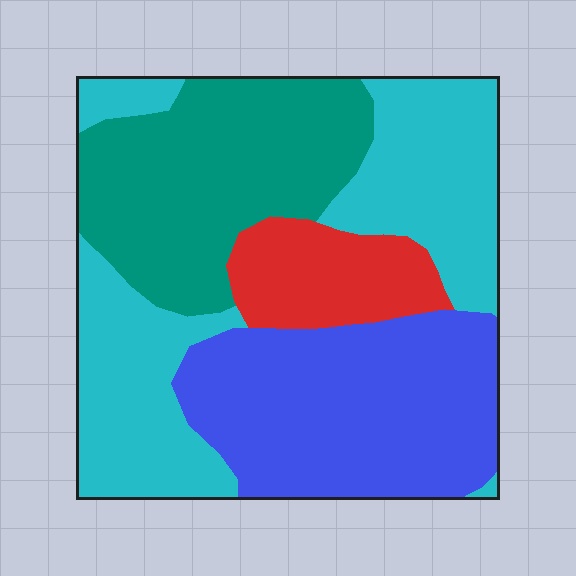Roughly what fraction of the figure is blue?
Blue covers 29% of the figure.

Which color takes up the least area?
Red, at roughly 10%.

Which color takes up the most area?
Cyan, at roughly 35%.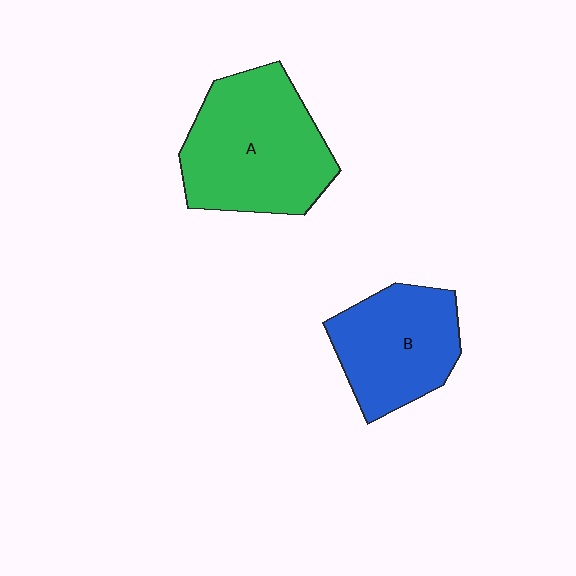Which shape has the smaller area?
Shape B (blue).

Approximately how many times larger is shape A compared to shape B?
Approximately 1.4 times.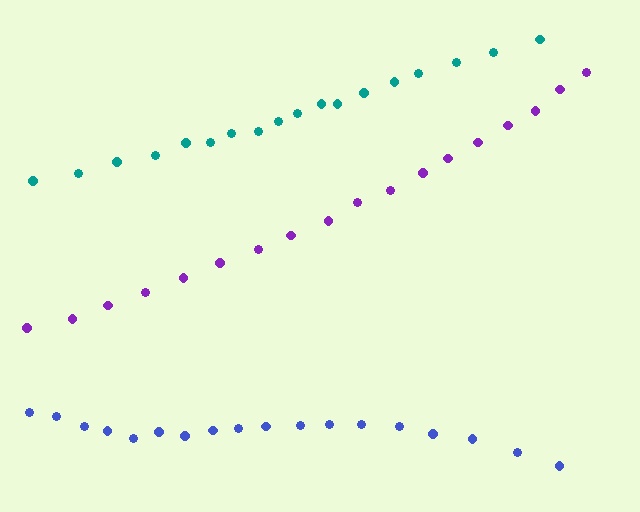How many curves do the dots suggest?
There are 3 distinct paths.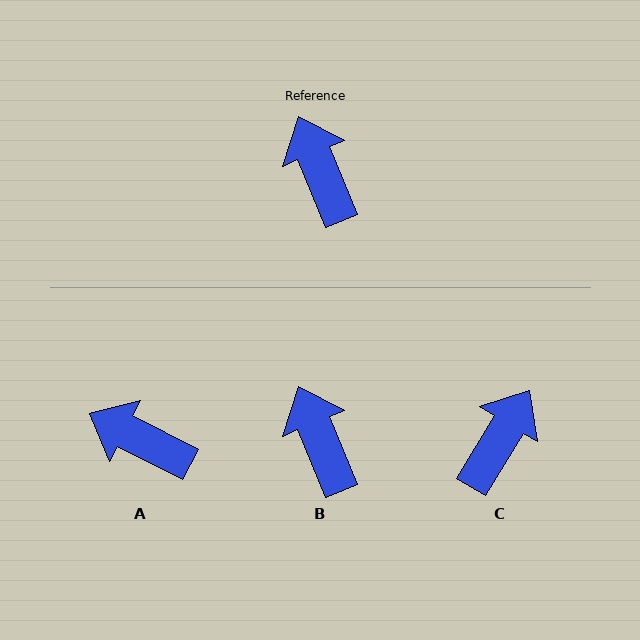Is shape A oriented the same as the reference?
No, it is off by about 41 degrees.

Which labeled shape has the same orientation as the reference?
B.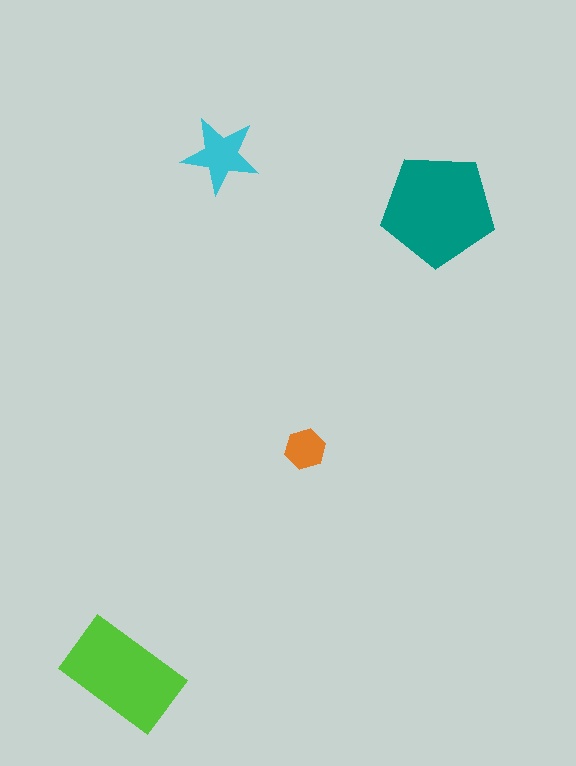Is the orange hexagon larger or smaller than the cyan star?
Smaller.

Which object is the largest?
The teal pentagon.